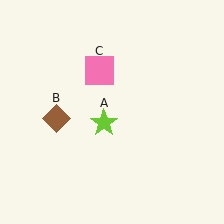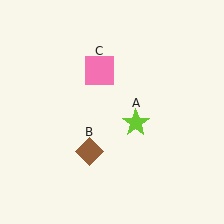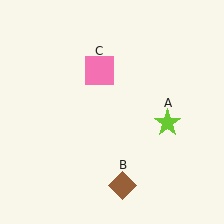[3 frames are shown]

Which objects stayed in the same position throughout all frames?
Pink square (object C) remained stationary.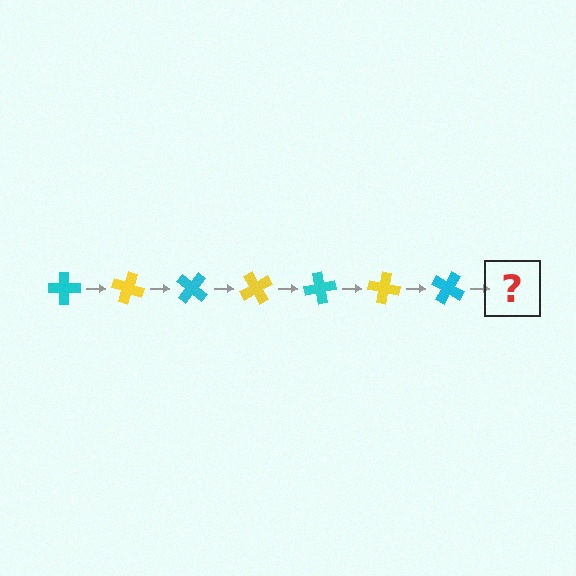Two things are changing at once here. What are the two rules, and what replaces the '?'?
The two rules are that it rotates 20 degrees each step and the color cycles through cyan and yellow. The '?' should be a yellow cross, rotated 140 degrees from the start.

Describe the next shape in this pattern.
It should be a yellow cross, rotated 140 degrees from the start.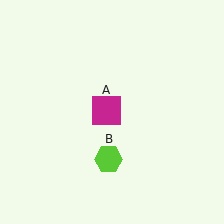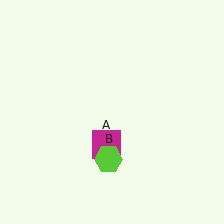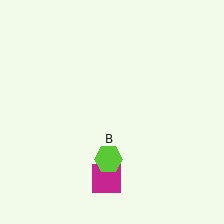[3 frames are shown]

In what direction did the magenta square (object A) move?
The magenta square (object A) moved down.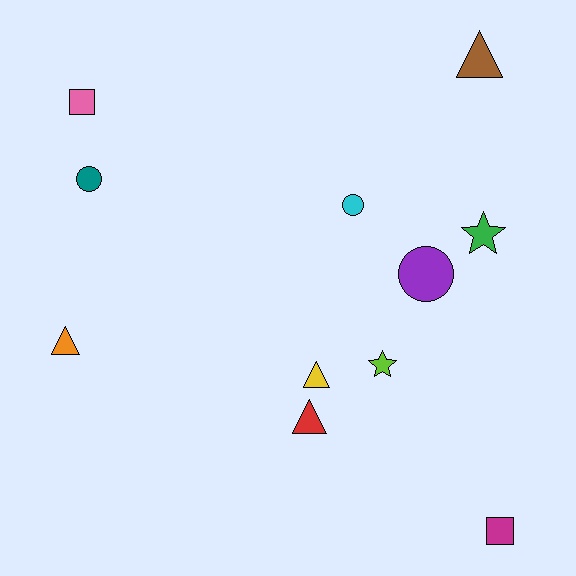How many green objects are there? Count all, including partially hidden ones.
There is 1 green object.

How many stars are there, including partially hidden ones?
There are 2 stars.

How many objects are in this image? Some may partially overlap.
There are 11 objects.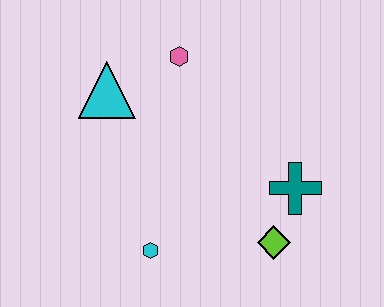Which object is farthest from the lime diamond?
The cyan triangle is farthest from the lime diamond.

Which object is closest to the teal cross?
The lime diamond is closest to the teal cross.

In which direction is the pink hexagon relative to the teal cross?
The pink hexagon is above the teal cross.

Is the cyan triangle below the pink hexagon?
Yes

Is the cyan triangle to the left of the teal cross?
Yes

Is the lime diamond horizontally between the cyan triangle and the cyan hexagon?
No